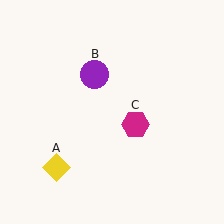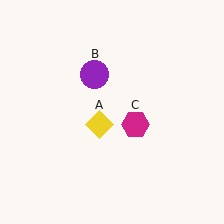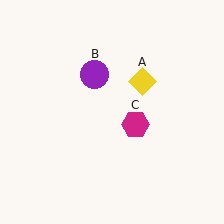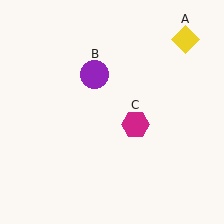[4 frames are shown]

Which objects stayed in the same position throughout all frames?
Purple circle (object B) and magenta hexagon (object C) remained stationary.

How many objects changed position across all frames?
1 object changed position: yellow diamond (object A).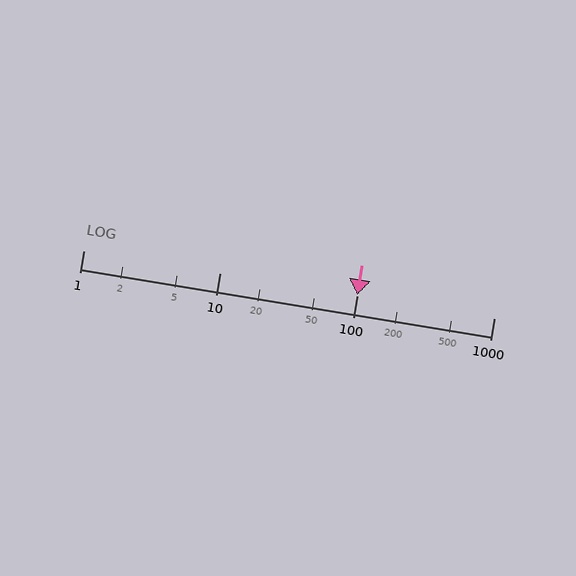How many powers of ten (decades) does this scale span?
The scale spans 3 decades, from 1 to 1000.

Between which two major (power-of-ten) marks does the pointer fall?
The pointer is between 100 and 1000.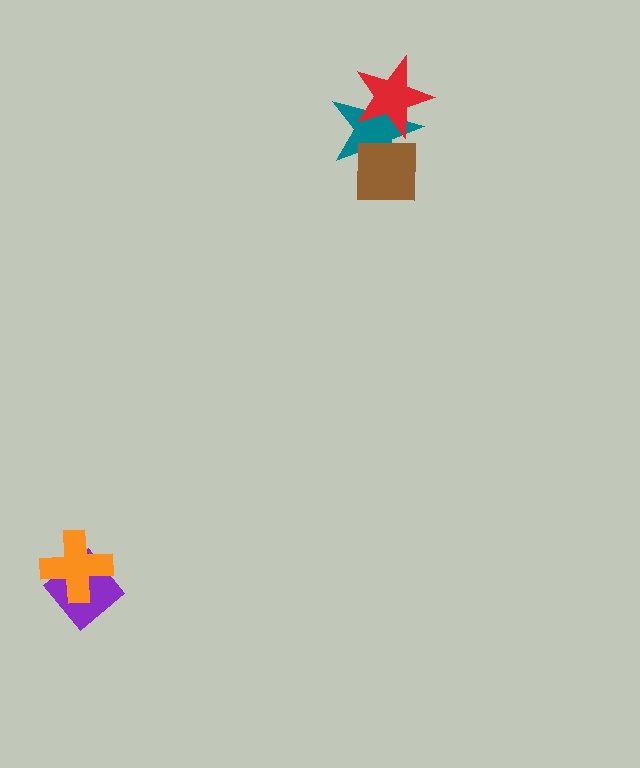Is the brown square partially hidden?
No, no other shape covers it.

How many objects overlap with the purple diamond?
1 object overlaps with the purple diamond.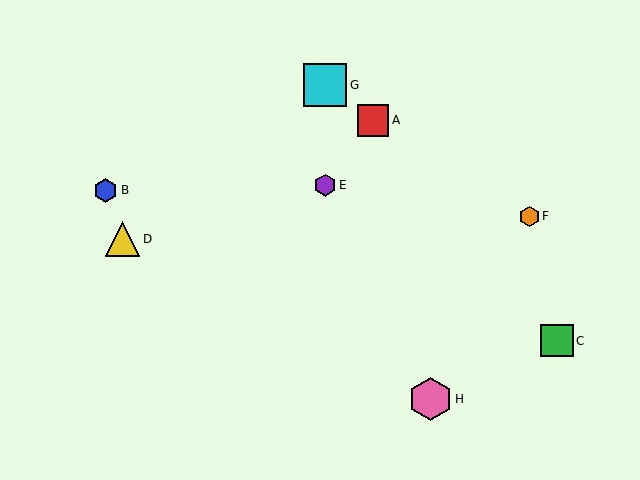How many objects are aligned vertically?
2 objects (E, G) are aligned vertically.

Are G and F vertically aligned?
No, G is at x≈325 and F is at x≈529.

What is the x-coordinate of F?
Object F is at x≈529.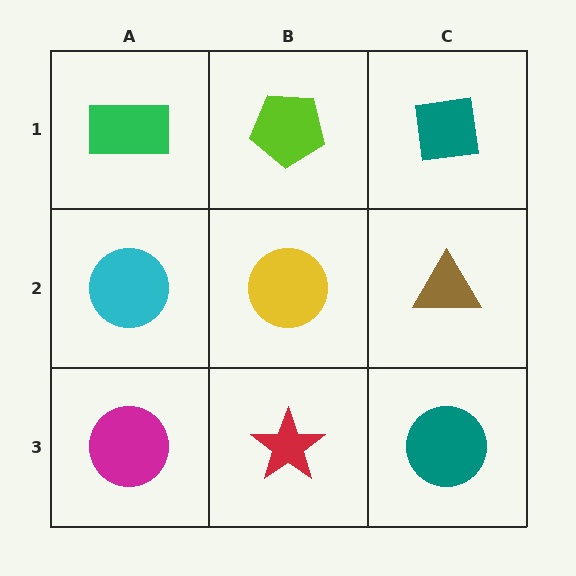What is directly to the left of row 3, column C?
A red star.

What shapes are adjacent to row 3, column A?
A cyan circle (row 2, column A), a red star (row 3, column B).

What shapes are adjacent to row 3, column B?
A yellow circle (row 2, column B), a magenta circle (row 3, column A), a teal circle (row 3, column C).